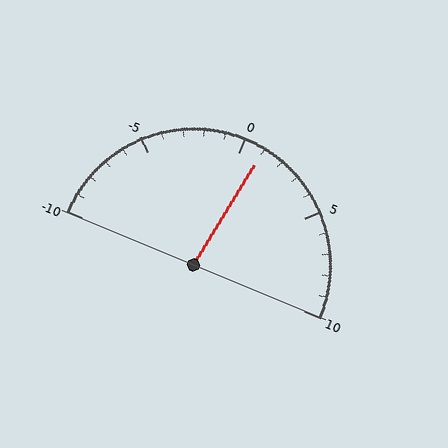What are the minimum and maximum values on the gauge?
The gauge ranges from -10 to 10.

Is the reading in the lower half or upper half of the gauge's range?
The reading is in the upper half of the range (-10 to 10).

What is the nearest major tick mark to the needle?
The nearest major tick mark is 0.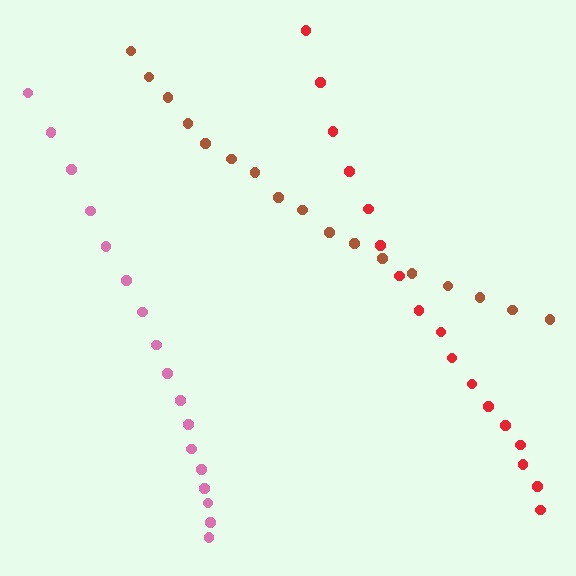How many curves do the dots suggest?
There are 3 distinct paths.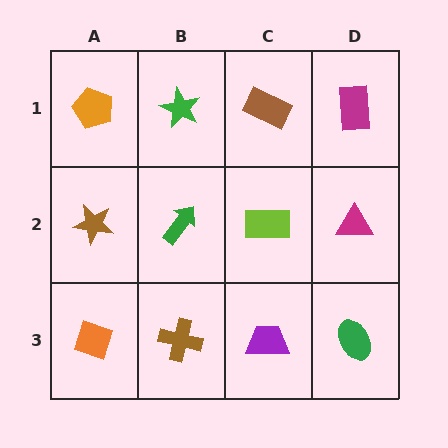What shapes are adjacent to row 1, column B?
A green arrow (row 2, column B), an orange pentagon (row 1, column A), a brown rectangle (row 1, column C).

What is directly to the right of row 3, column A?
A brown cross.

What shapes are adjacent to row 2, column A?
An orange pentagon (row 1, column A), an orange diamond (row 3, column A), a green arrow (row 2, column B).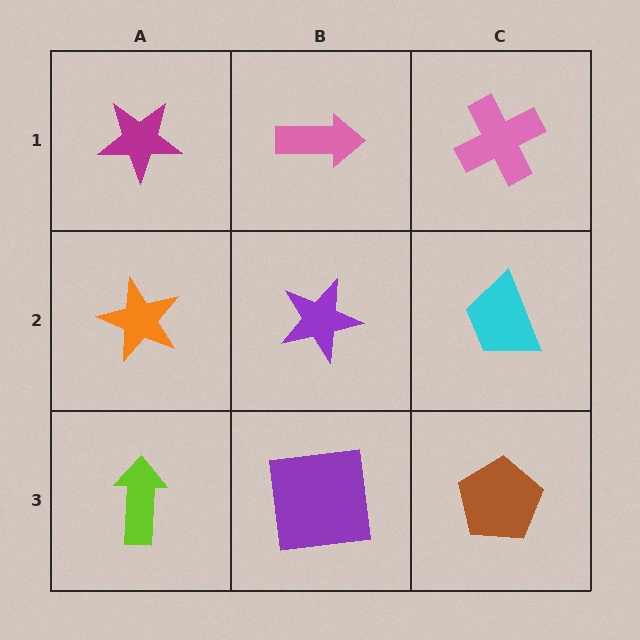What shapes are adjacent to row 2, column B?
A pink arrow (row 1, column B), a purple square (row 3, column B), an orange star (row 2, column A), a cyan trapezoid (row 2, column C).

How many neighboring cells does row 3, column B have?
3.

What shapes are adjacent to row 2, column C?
A pink cross (row 1, column C), a brown pentagon (row 3, column C), a purple star (row 2, column B).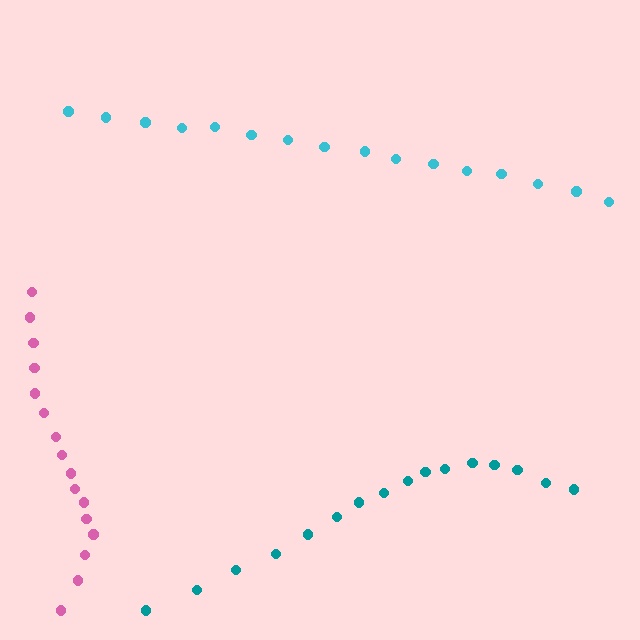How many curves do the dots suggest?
There are 3 distinct paths.